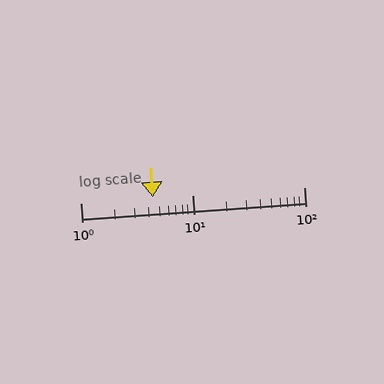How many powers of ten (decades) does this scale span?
The scale spans 2 decades, from 1 to 100.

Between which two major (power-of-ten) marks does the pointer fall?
The pointer is between 1 and 10.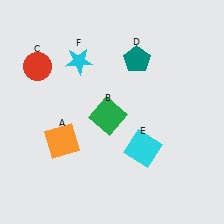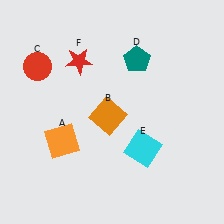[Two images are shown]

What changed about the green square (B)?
In Image 1, B is green. In Image 2, it changed to orange.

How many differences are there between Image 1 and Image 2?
There are 2 differences between the two images.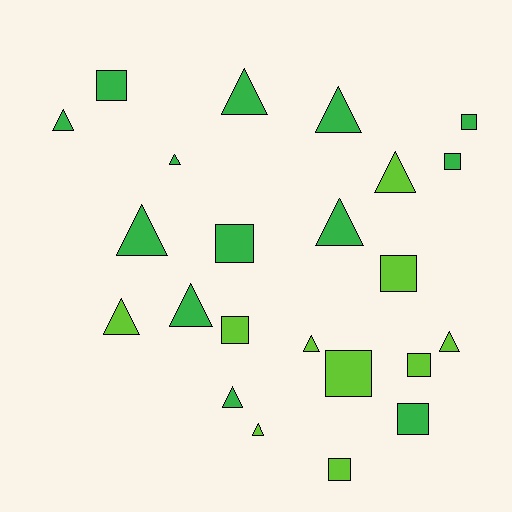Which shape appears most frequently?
Triangle, with 13 objects.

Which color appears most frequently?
Green, with 13 objects.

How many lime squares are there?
There are 5 lime squares.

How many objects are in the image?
There are 23 objects.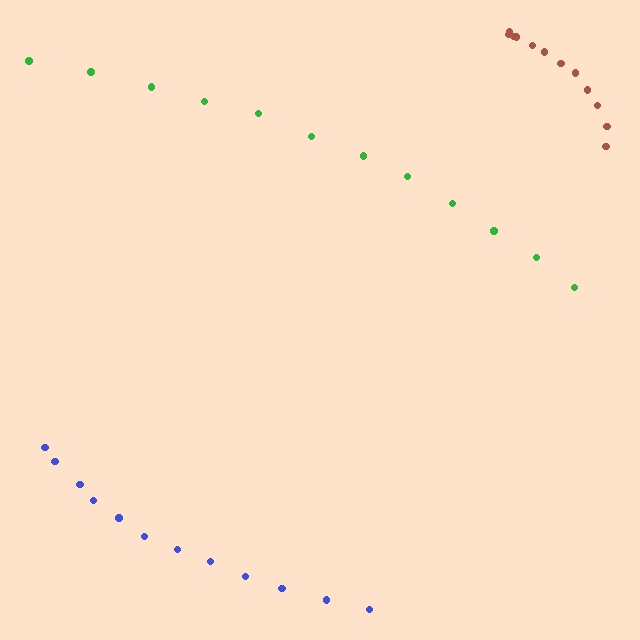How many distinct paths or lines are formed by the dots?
There are 3 distinct paths.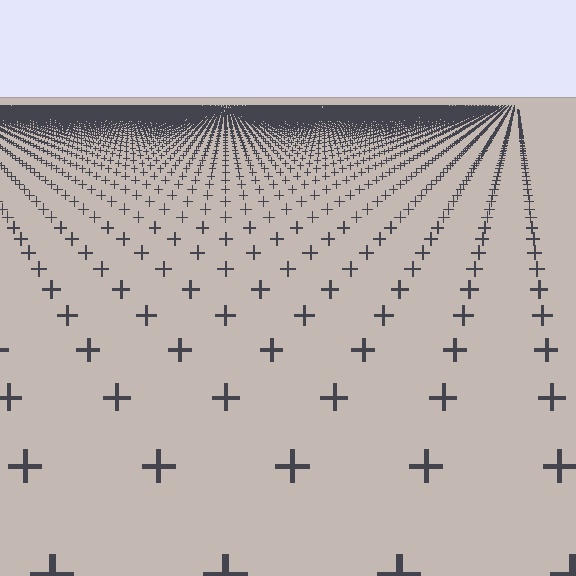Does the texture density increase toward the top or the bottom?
Density increases toward the top.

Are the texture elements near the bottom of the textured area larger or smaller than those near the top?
Larger. Near the bottom, elements are closer to the viewer and appear at a bigger on-screen size.